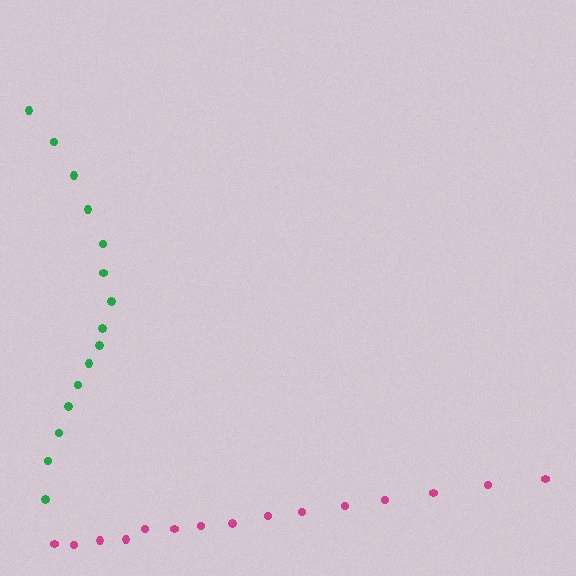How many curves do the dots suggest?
There are 2 distinct paths.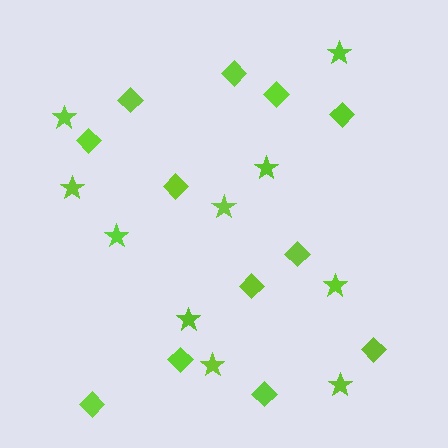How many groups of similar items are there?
There are 2 groups: one group of diamonds (12) and one group of stars (10).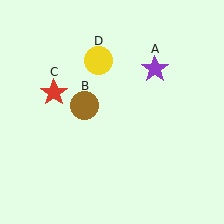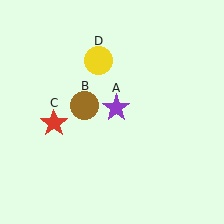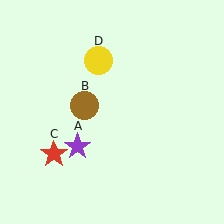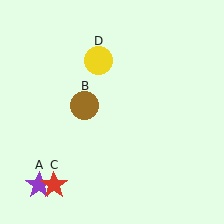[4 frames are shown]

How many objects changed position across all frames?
2 objects changed position: purple star (object A), red star (object C).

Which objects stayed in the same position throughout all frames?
Brown circle (object B) and yellow circle (object D) remained stationary.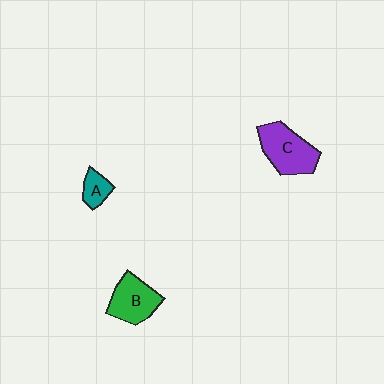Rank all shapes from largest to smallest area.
From largest to smallest: C (purple), B (green), A (teal).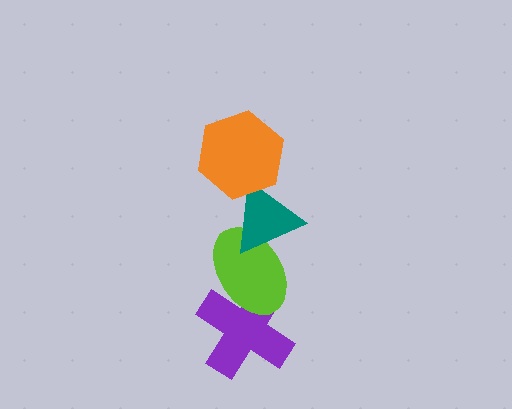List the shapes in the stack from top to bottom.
From top to bottom: the orange hexagon, the teal triangle, the lime ellipse, the purple cross.